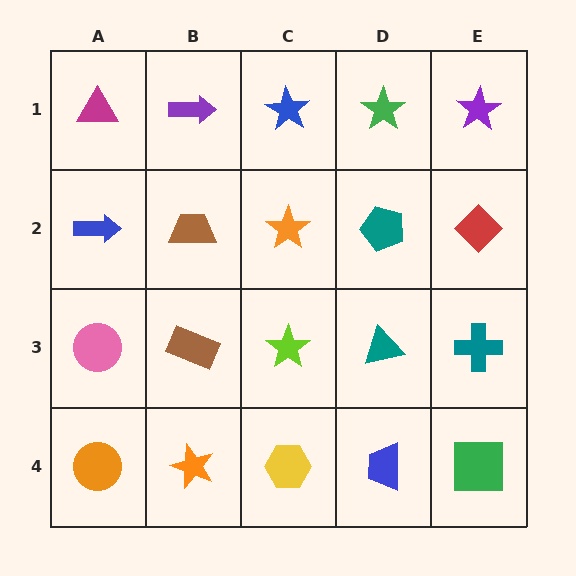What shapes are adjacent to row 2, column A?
A magenta triangle (row 1, column A), a pink circle (row 3, column A), a brown trapezoid (row 2, column B).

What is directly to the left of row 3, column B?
A pink circle.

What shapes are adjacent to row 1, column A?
A blue arrow (row 2, column A), a purple arrow (row 1, column B).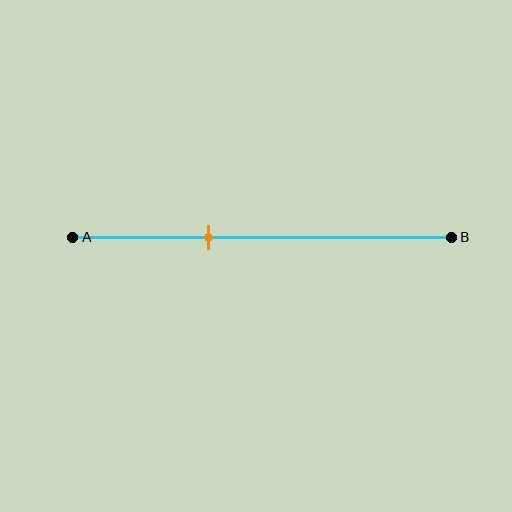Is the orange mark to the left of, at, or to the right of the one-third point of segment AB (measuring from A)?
The orange mark is approximately at the one-third point of segment AB.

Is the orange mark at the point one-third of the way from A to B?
Yes, the mark is approximately at the one-third point.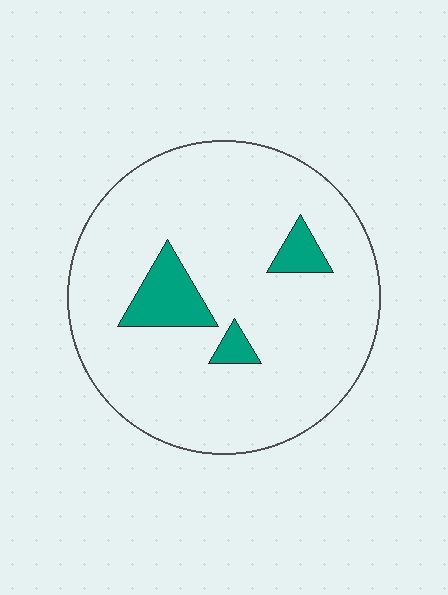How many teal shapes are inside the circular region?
3.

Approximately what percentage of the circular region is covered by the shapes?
Approximately 10%.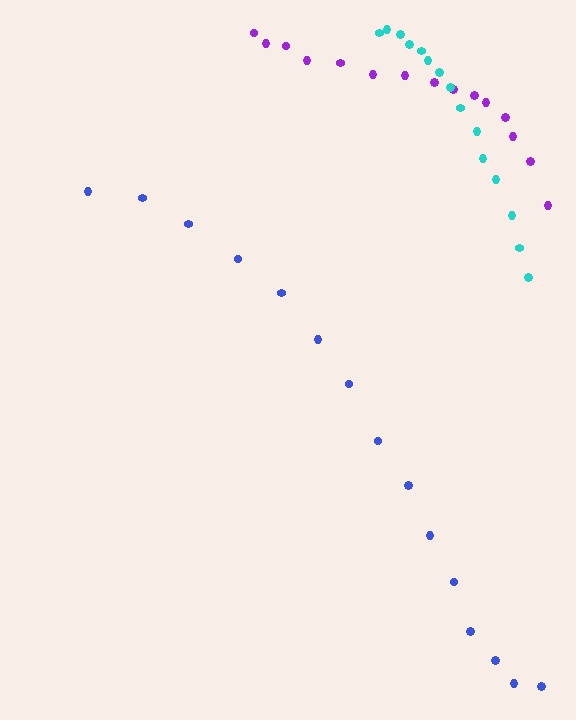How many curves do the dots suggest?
There are 3 distinct paths.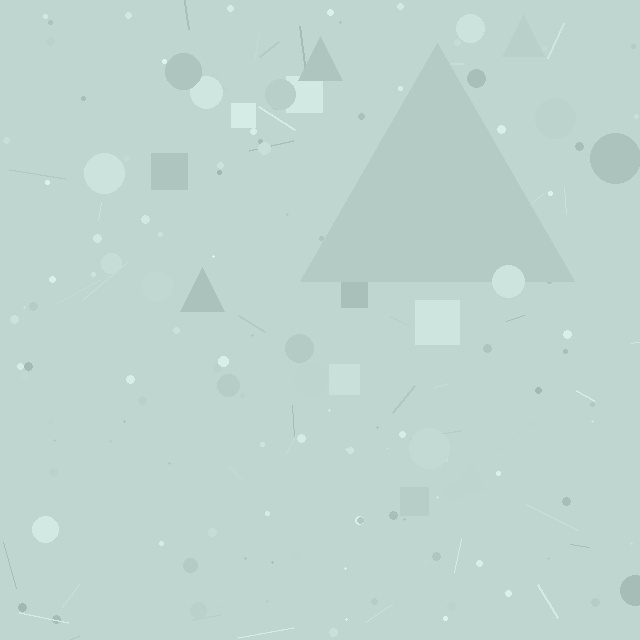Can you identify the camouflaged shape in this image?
The camouflaged shape is a triangle.